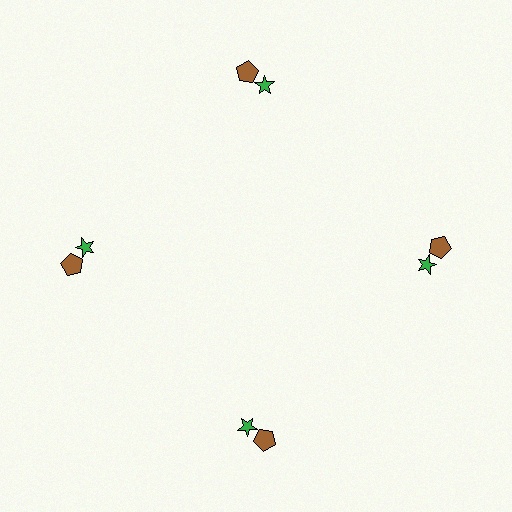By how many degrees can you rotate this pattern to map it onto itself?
The pattern maps onto itself every 90 degrees of rotation.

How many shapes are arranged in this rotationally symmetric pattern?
There are 8 shapes, arranged in 4 groups of 2.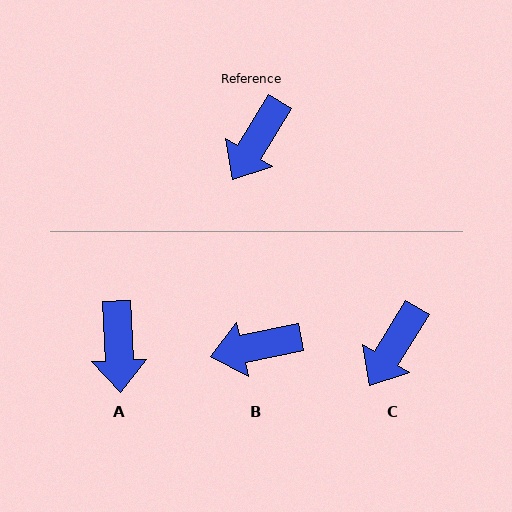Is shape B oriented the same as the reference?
No, it is off by about 47 degrees.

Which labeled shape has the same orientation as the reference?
C.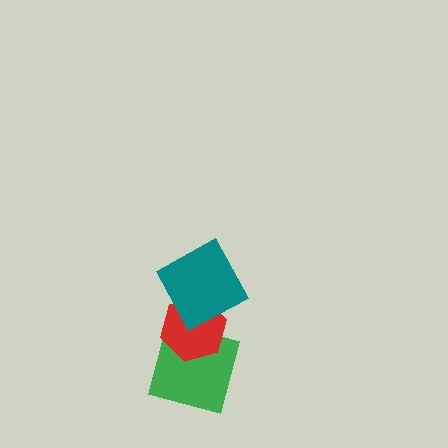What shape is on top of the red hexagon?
The teal square is on top of the red hexagon.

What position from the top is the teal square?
The teal square is 1st from the top.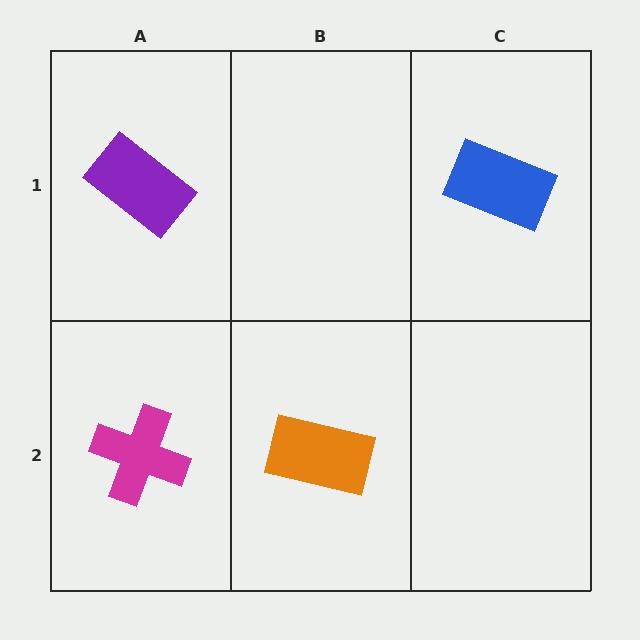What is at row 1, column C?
A blue rectangle.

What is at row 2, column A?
A magenta cross.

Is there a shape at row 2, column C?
No, that cell is empty.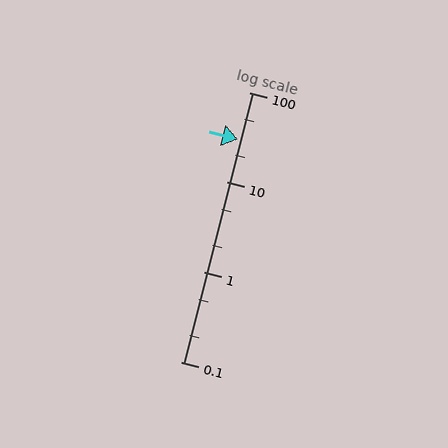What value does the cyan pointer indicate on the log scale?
The pointer indicates approximately 30.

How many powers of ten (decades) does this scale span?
The scale spans 3 decades, from 0.1 to 100.